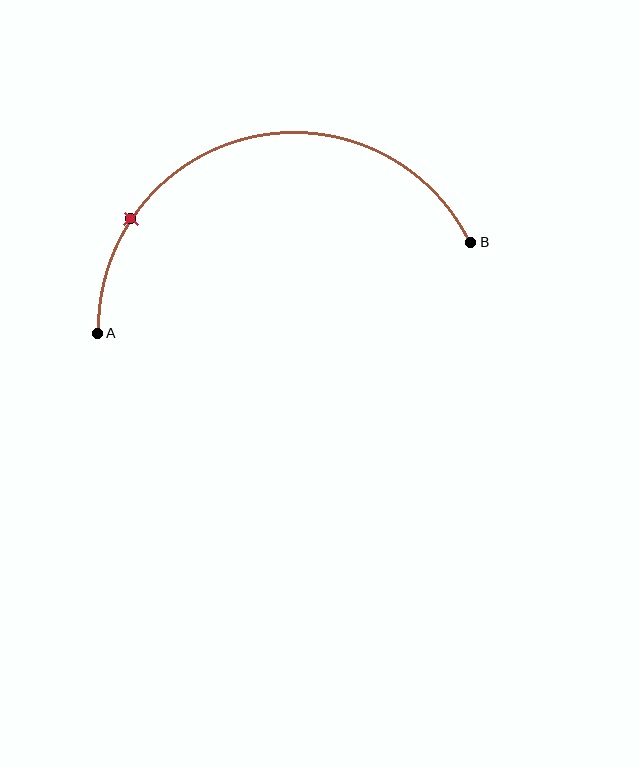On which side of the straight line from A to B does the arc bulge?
The arc bulges above the straight line connecting A and B.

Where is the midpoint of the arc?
The arc midpoint is the point on the curve farthest from the straight line joining A and B. It sits above that line.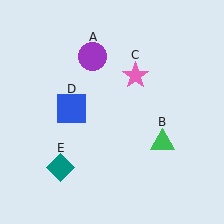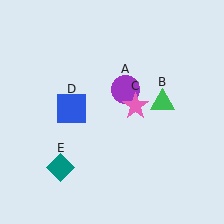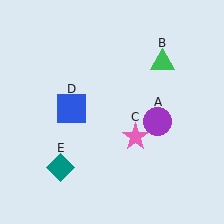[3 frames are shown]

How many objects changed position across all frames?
3 objects changed position: purple circle (object A), green triangle (object B), pink star (object C).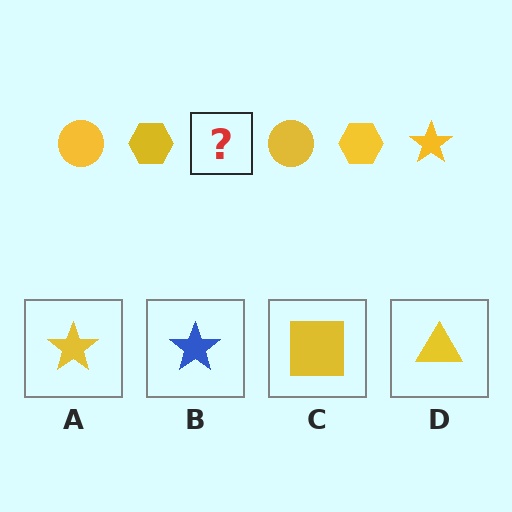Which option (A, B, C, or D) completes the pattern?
A.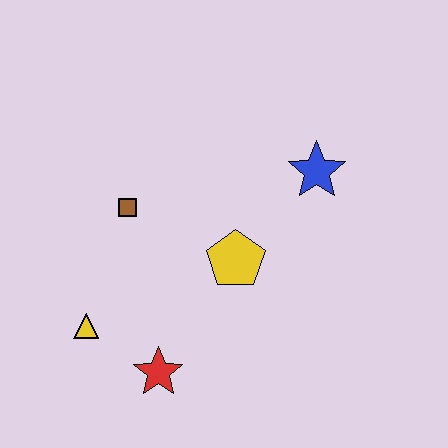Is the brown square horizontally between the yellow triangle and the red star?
Yes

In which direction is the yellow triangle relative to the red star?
The yellow triangle is to the left of the red star.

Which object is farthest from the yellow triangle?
The blue star is farthest from the yellow triangle.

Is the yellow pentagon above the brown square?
No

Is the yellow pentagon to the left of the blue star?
Yes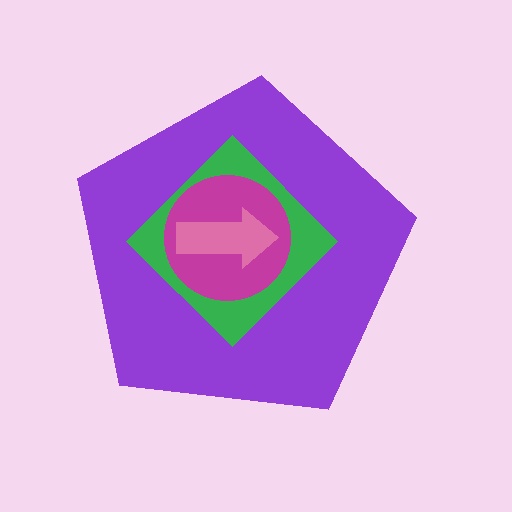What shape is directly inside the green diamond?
The magenta circle.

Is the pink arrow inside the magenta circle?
Yes.